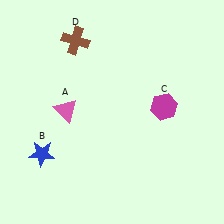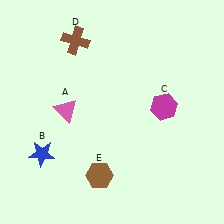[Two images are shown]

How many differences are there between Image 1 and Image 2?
There is 1 difference between the two images.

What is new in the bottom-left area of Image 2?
A brown hexagon (E) was added in the bottom-left area of Image 2.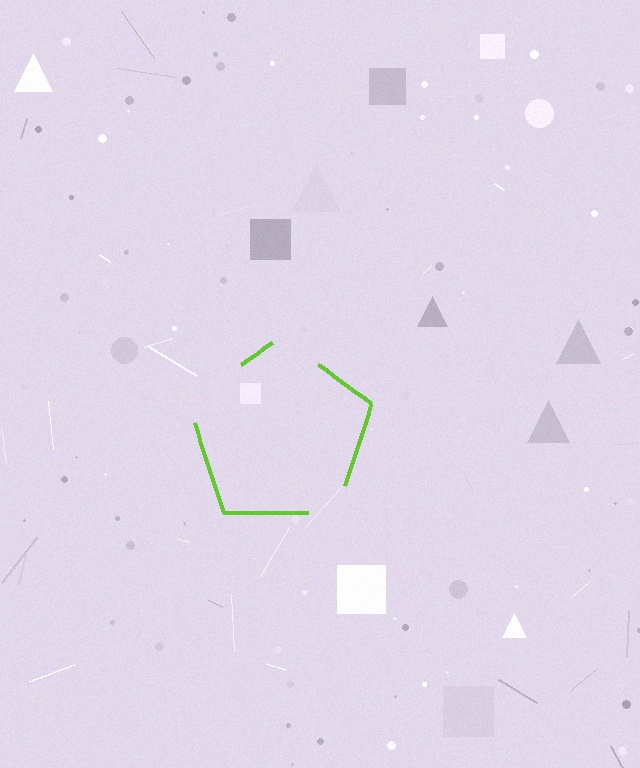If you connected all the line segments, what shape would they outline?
They would outline a pentagon.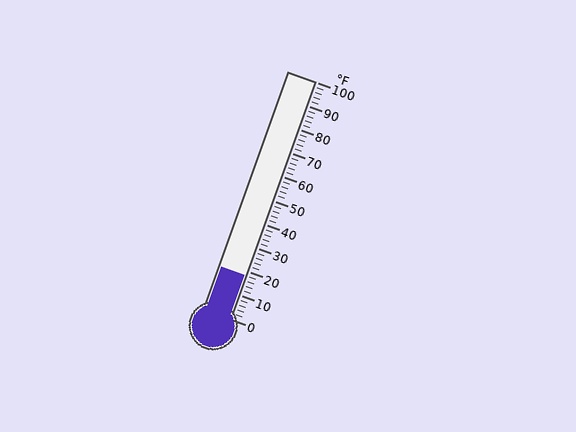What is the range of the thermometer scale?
The thermometer scale ranges from 0°F to 100°F.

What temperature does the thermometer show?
The thermometer shows approximately 18°F.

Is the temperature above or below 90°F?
The temperature is below 90°F.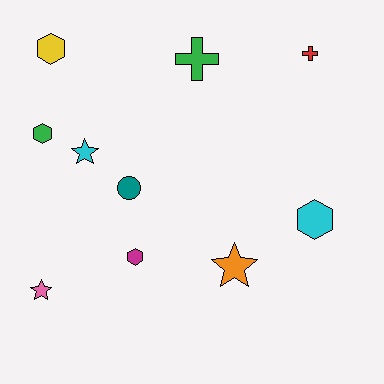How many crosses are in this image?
There are 2 crosses.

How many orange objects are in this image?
There is 1 orange object.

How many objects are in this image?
There are 10 objects.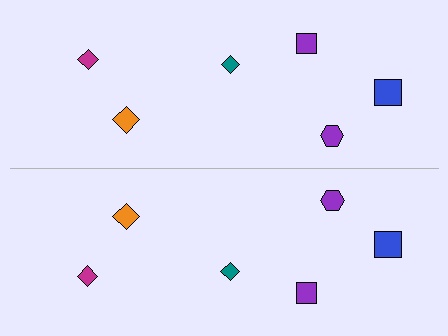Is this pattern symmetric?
Yes, this pattern has bilateral (reflection) symmetry.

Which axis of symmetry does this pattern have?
The pattern has a horizontal axis of symmetry running through the center of the image.